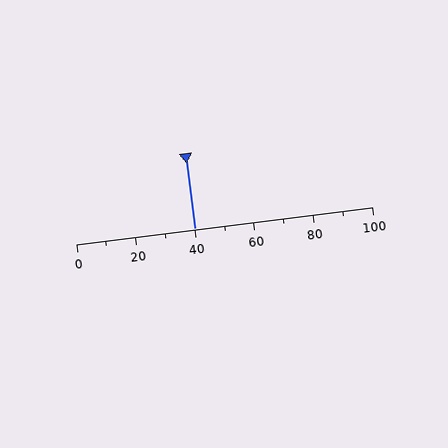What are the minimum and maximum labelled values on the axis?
The axis runs from 0 to 100.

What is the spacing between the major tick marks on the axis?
The major ticks are spaced 20 apart.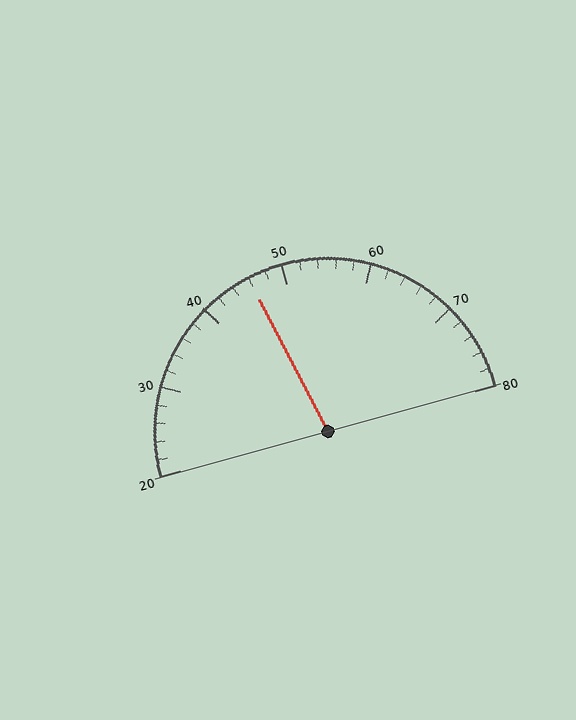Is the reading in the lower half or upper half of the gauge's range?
The reading is in the lower half of the range (20 to 80).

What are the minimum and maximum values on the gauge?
The gauge ranges from 20 to 80.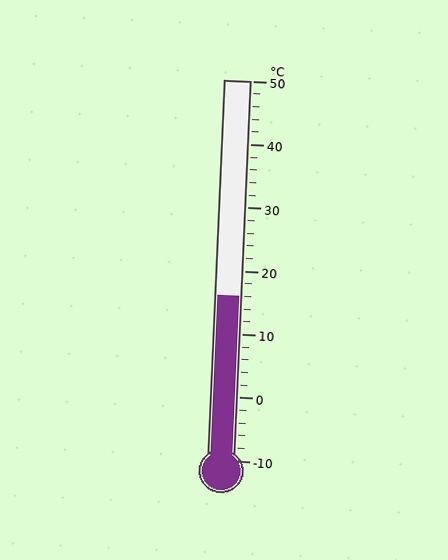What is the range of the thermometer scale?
The thermometer scale ranges from -10°C to 50°C.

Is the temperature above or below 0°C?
The temperature is above 0°C.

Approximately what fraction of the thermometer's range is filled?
The thermometer is filled to approximately 45% of its range.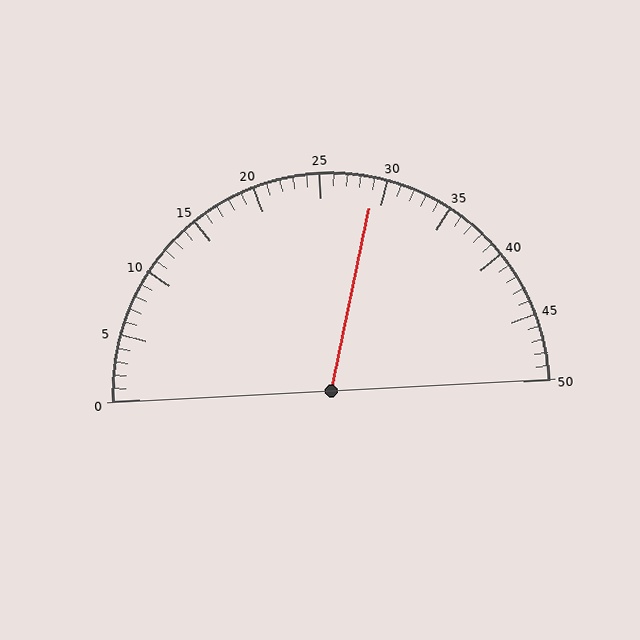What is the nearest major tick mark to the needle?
The nearest major tick mark is 30.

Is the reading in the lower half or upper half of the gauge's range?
The reading is in the upper half of the range (0 to 50).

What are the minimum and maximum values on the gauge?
The gauge ranges from 0 to 50.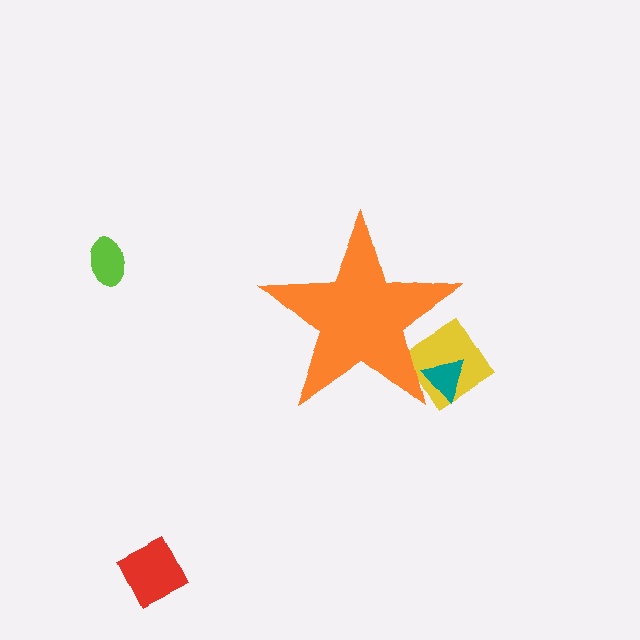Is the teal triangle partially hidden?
Yes, the teal triangle is partially hidden behind the orange star.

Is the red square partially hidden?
No, the red square is fully visible.